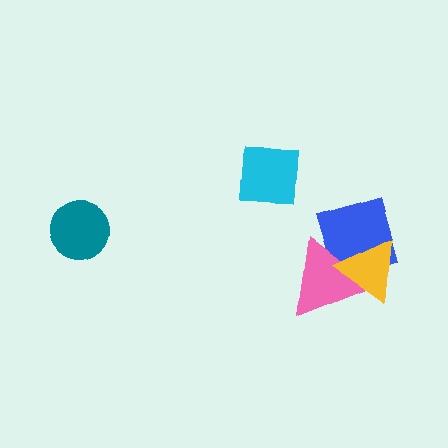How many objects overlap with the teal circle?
0 objects overlap with the teal circle.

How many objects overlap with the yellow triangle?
2 objects overlap with the yellow triangle.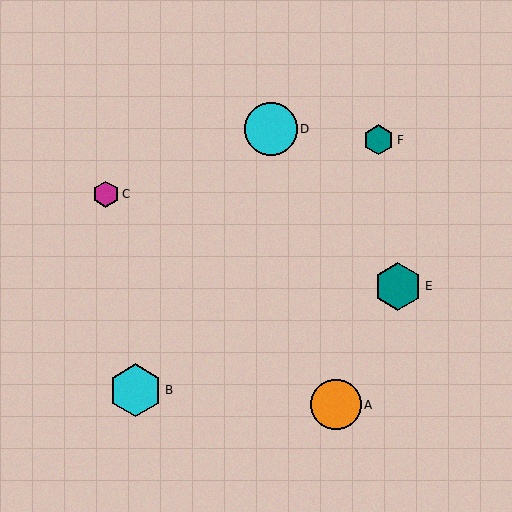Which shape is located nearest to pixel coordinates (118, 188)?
The magenta hexagon (labeled C) at (106, 194) is nearest to that location.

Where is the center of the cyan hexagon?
The center of the cyan hexagon is at (135, 390).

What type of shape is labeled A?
Shape A is an orange circle.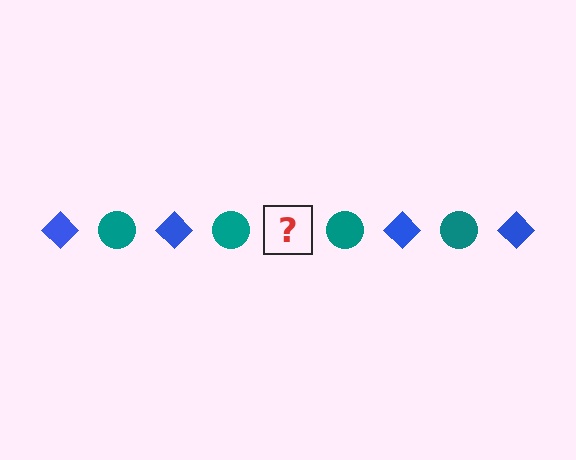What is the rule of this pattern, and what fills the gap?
The rule is that the pattern alternates between blue diamond and teal circle. The gap should be filled with a blue diamond.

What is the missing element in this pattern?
The missing element is a blue diamond.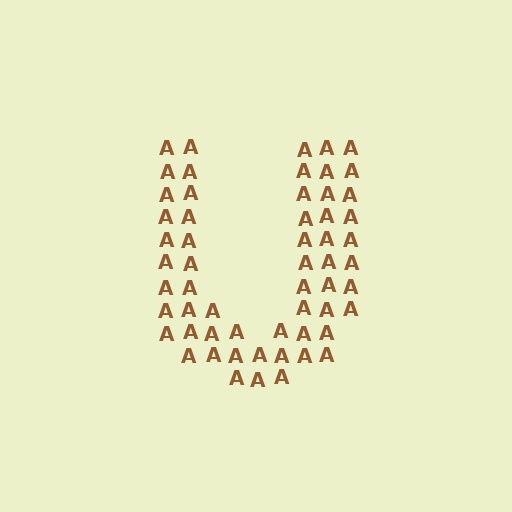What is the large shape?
The large shape is the letter U.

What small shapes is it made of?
It is made of small letter A's.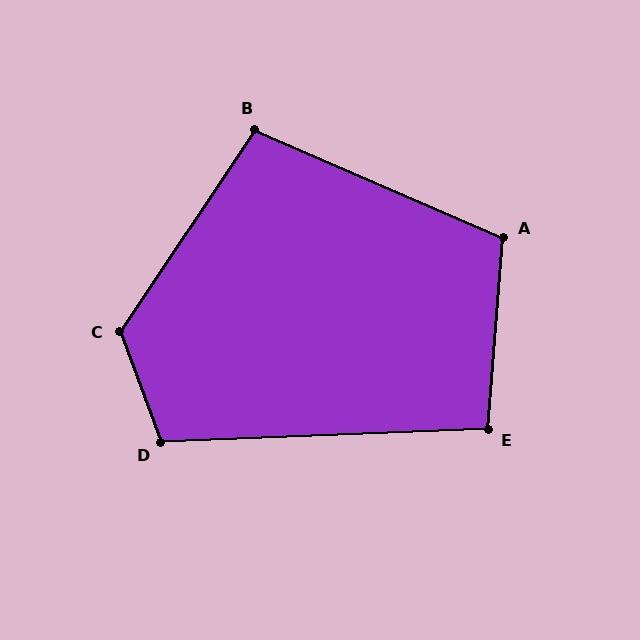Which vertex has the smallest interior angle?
E, at approximately 97 degrees.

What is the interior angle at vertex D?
Approximately 108 degrees (obtuse).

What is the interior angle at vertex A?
Approximately 109 degrees (obtuse).